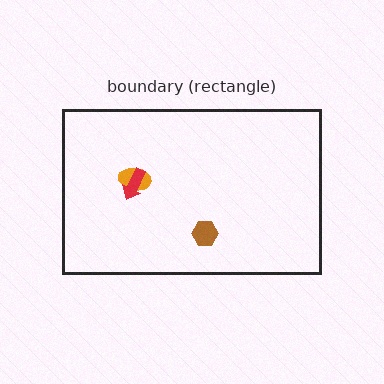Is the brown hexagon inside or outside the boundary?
Inside.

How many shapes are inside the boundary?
3 inside, 0 outside.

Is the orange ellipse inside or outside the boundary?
Inside.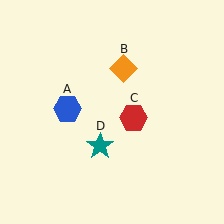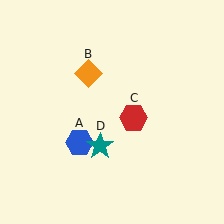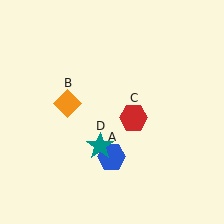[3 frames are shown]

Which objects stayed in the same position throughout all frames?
Red hexagon (object C) and teal star (object D) remained stationary.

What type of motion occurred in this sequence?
The blue hexagon (object A), orange diamond (object B) rotated counterclockwise around the center of the scene.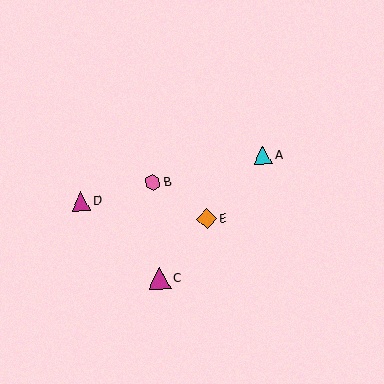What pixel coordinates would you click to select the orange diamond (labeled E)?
Click at (207, 219) to select the orange diamond E.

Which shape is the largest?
The magenta triangle (labeled C) is the largest.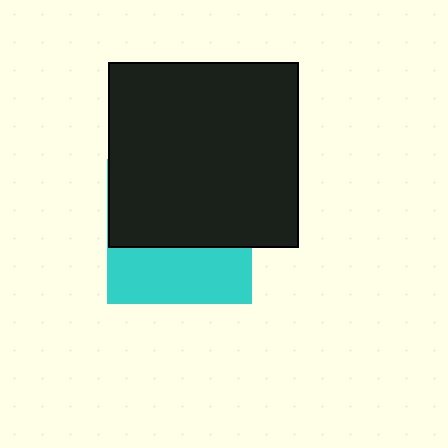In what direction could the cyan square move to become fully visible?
The cyan square could move down. That would shift it out from behind the black rectangle entirely.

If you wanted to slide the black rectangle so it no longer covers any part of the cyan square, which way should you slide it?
Slide it up — that is the most direct way to separate the two shapes.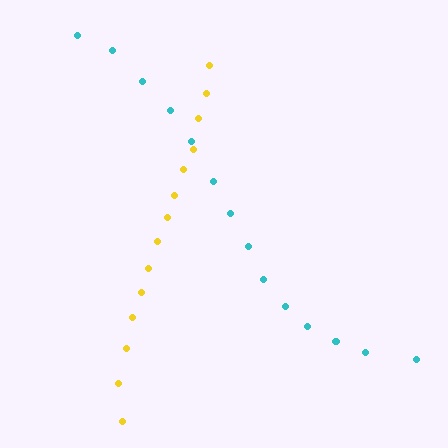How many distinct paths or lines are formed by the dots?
There are 2 distinct paths.